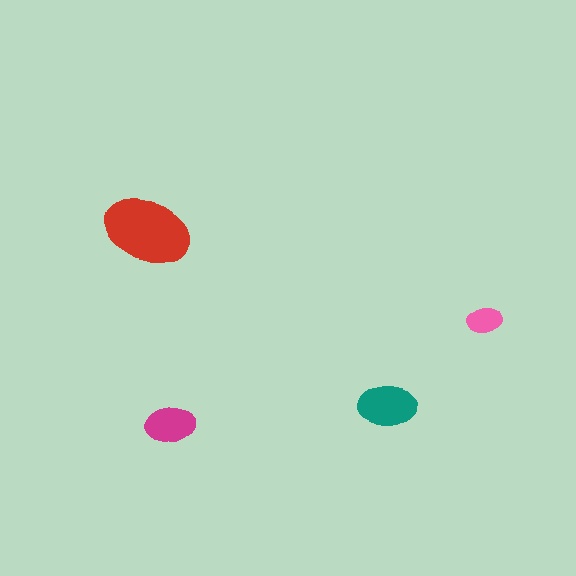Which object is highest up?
The red ellipse is topmost.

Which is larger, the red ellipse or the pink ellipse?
The red one.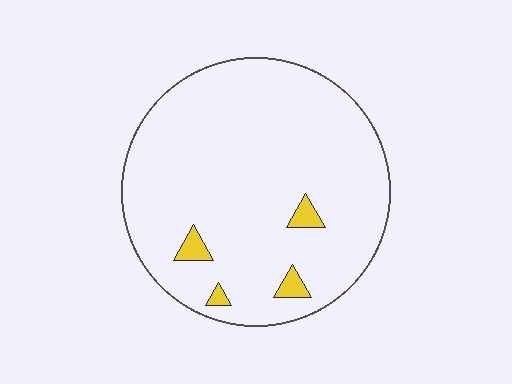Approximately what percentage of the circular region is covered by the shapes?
Approximately 5%.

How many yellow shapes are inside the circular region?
4.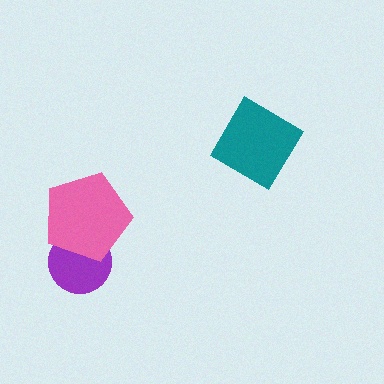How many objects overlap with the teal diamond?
0 objects overlap with the teal diamond.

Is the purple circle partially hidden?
Yes, it is partially covered by another shape.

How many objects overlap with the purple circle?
1 object overlaps with the purple circle.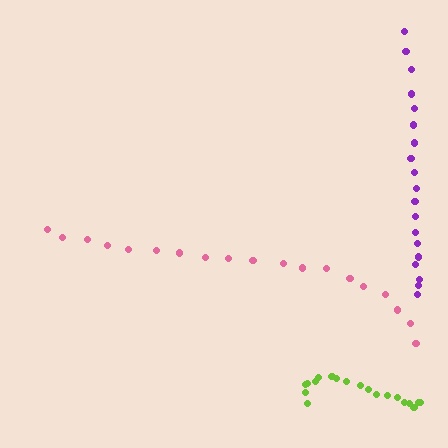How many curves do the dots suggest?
There are 3 distinct paths.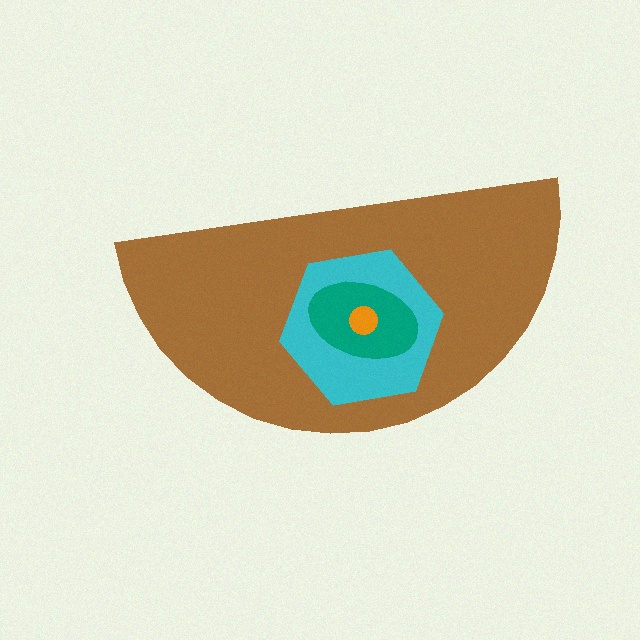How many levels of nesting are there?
4.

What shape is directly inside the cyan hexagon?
The teal ellipse.